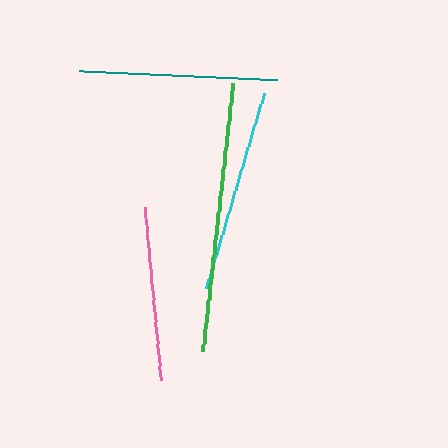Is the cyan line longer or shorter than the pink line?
The cyan line is longer than the pink line.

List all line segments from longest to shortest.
From longest to shortest: green, cyan, teal, pink.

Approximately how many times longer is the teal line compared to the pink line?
The teal line is approximately 1.1 times the length of the pink line.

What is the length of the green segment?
The green segment is approximately 269 pixels long.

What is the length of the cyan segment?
The cyan segment is approximately 204 pixels long.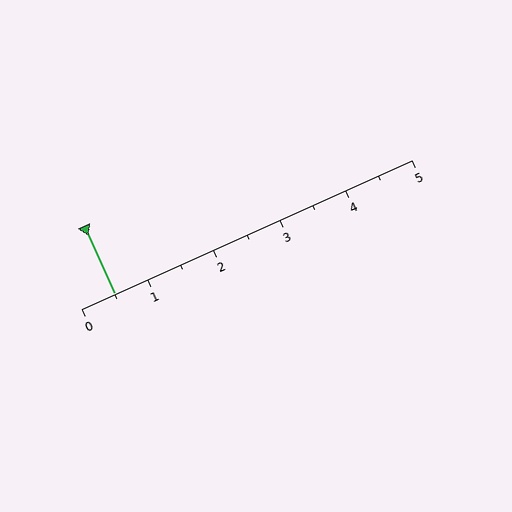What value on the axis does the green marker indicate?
The marker indicates approximately 0.5.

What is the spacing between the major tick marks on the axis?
The major ticks are spaced 1 apart.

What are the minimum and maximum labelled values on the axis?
The axis runs from 0 to 5.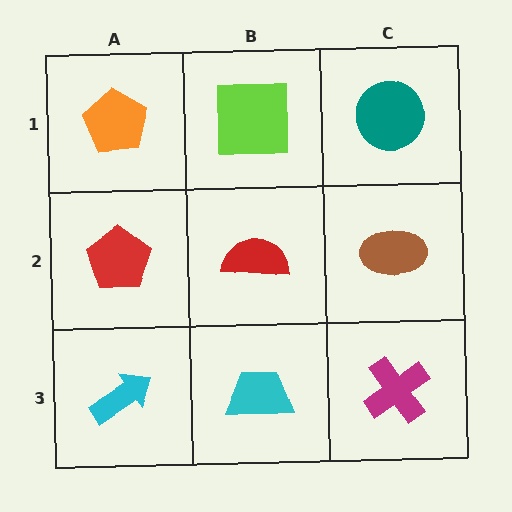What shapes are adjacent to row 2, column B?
A lime square (row 1, column B), a cyan trapezoid (row 3, column B), a red pentagon (row 2, column A), a brown ellipse (row 2, column C).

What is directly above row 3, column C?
A brown ellipse.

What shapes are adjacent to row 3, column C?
A brown ellipse (row 2, column C), a cyan trapezoid (row 3, column B).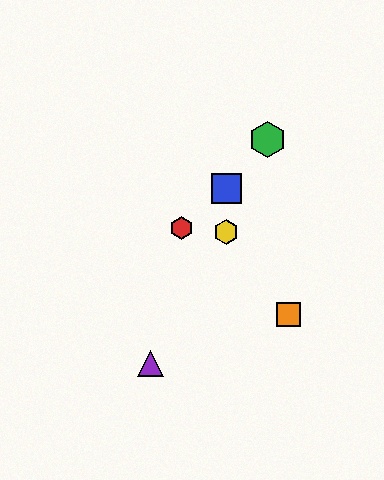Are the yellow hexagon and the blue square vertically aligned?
Yes, both are at x≈226.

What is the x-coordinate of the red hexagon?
The red hexagon is at x≈182.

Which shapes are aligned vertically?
The blue square, the yellow hexagon are aligned vertically.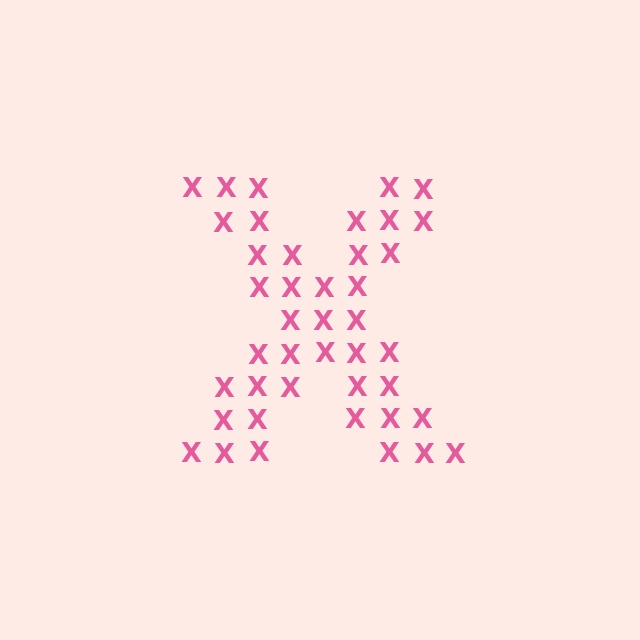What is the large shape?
The large shape is the letter X.